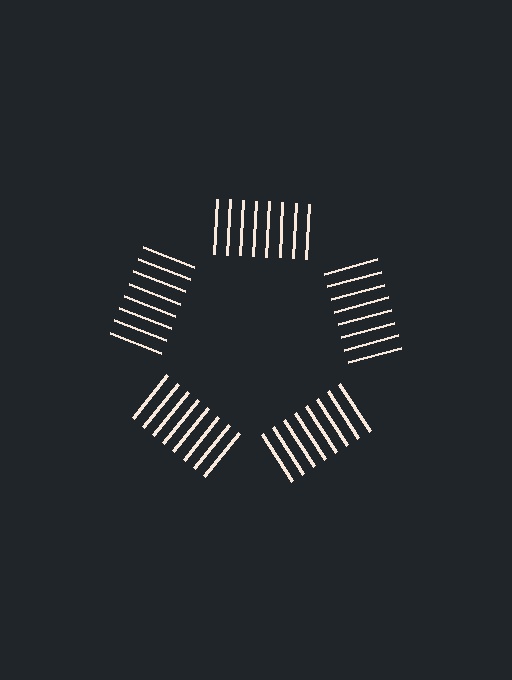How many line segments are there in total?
40 — 8 along each of the 5 edges.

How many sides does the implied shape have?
5 sides — the line-ends trace a pentagon.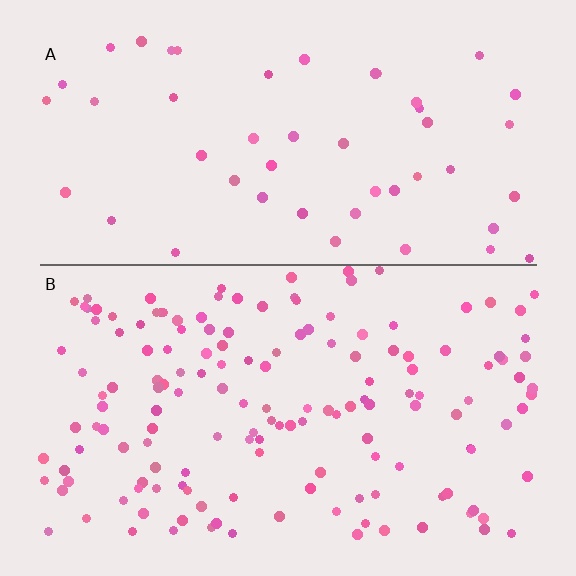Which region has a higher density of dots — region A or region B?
B (the bottom).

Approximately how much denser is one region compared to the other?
Approximately 3.1× — region B over region A.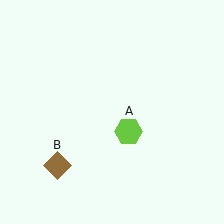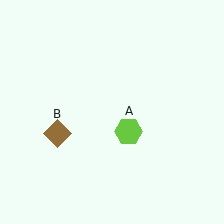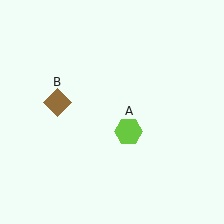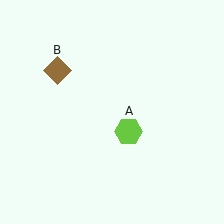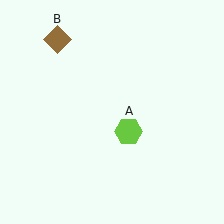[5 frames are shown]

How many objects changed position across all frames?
1 object changed position: brown diamond (object B).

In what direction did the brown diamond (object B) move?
The brown diamond (object B) moved up.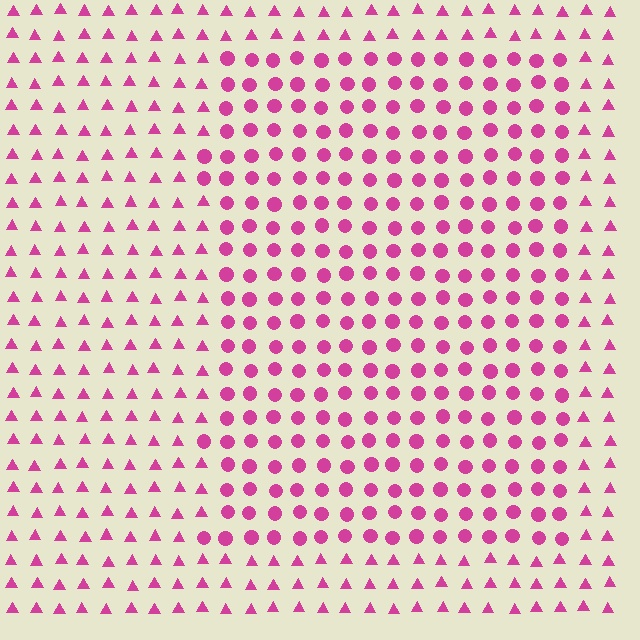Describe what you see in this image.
The image is filled with small magenta elements arranged in a uniform grid. A rectangle-shaped region contains circles, while the surrounding area contains triangles. The boundary is defined purely by the change in element shape.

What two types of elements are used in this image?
The image uses circles inside the rectangle region and triangles outside it.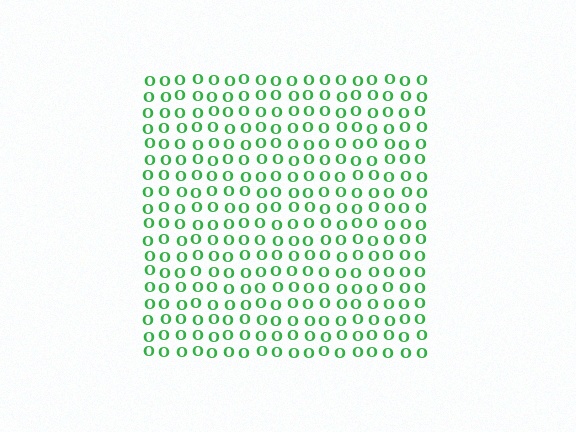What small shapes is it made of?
It is made of small letter O's.